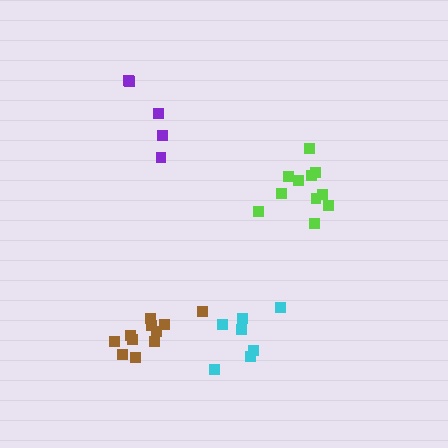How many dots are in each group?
Group 1: 11 dots, Group 2: 11 dots, Group 3: 5 dots, Group 4: 7 dots (34 total).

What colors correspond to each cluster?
The clusters are colored: brown, lime, purple, cyan.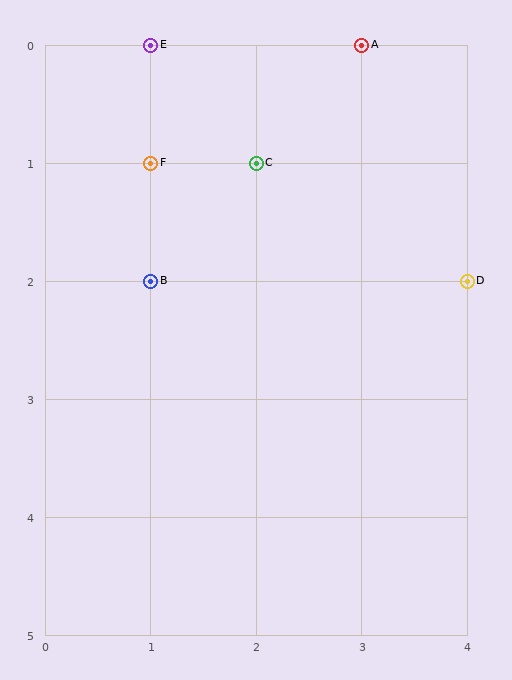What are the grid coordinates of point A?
Point A is at grid coordinates (3, 0).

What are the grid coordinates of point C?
Point C is at grid coordinates (2, 1).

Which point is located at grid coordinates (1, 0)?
Point E is at (1, 0).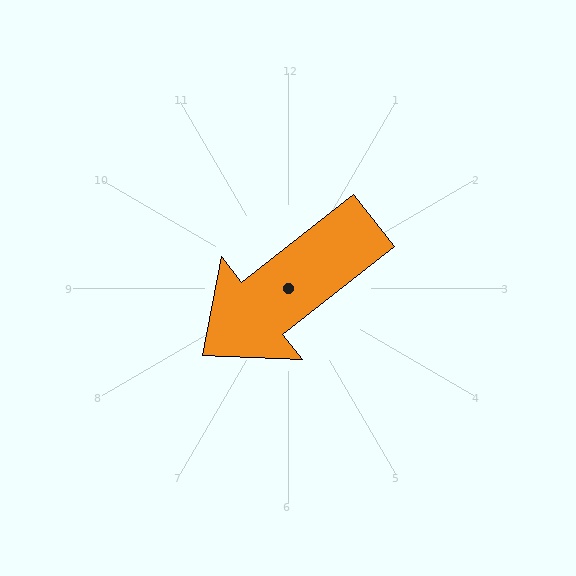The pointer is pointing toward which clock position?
Roughly 8 o'clock.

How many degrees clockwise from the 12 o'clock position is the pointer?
Approximately 232 degrees.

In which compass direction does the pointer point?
Southwest.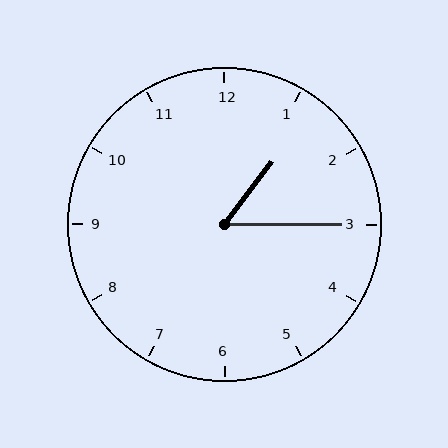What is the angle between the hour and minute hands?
Approximately 52 degrees.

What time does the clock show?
1:15.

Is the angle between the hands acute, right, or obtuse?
It is acute.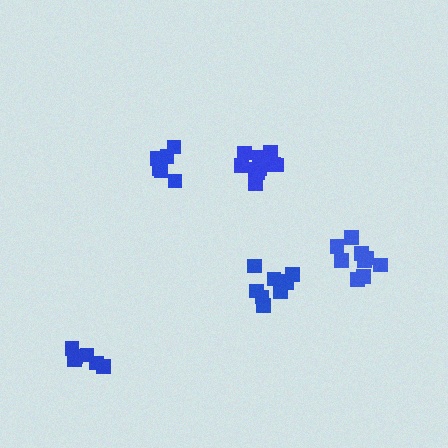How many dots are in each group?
Group 1: 6 dots, Group 2: 9 dots, Group 3: 9 dots, Group 4: 6 dots, Group 5: 11 dots (41 total).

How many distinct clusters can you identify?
There are 5 distinct clusters.